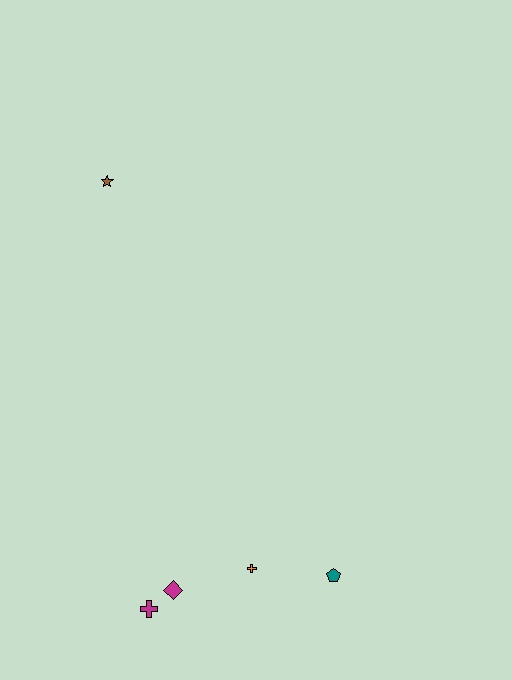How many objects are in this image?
There are 5 objects.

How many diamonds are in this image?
There is 1 diamond.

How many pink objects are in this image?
There are no pink objects.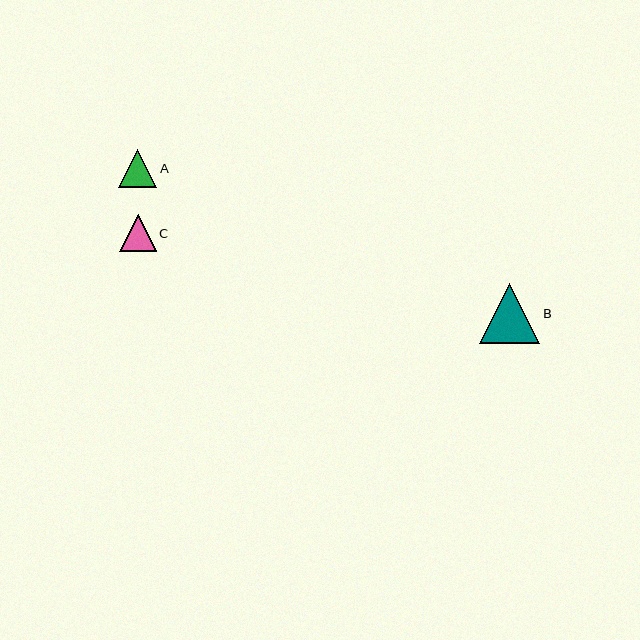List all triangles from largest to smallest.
From largest to smallest: B, A, C.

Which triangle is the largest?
Triangle B is the largest with a size of approximately 60 pixels.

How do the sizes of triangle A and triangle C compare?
Triangle A and triangle C are approximately the same size.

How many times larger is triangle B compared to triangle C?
Triangle B is approximately 1.7 times the size of triangle C.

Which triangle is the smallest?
Triangle C is the smallest with a size of approximately 36 pixels.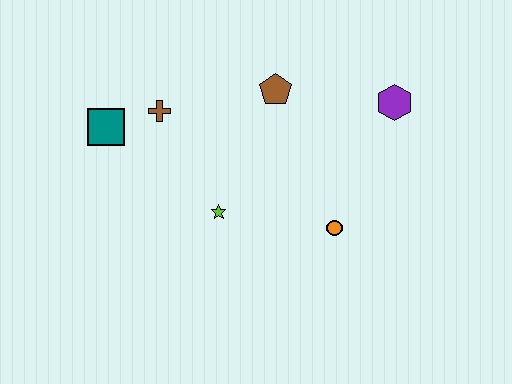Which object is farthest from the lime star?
The purple hexagon is farthest from the lime star.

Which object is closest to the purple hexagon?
The brown pentagon is closest to the purple hexagon.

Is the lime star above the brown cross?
No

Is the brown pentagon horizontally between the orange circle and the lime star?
Yes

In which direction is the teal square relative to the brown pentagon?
The teal square is to the left of the brown pentagon.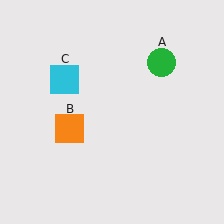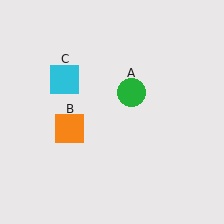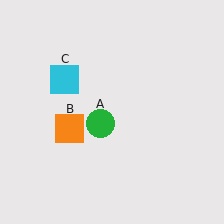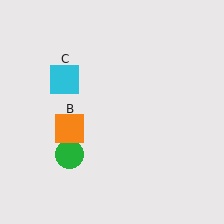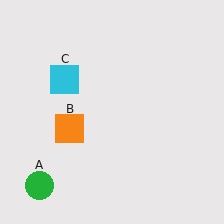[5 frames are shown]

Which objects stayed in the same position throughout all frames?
Orange square (object B) and cyan square (object C) remained stationary.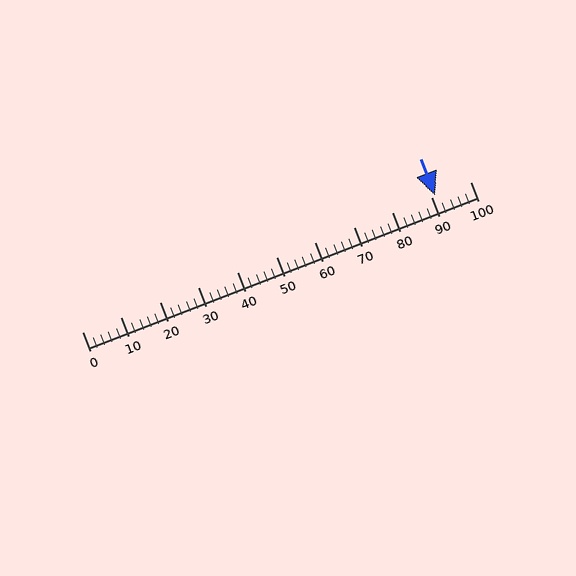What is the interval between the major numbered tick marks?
The major tick marks are spaced 10 units apart.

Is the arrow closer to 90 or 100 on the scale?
The arrow is closer to 90.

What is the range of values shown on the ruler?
The ruler shows values from 0 to 100.